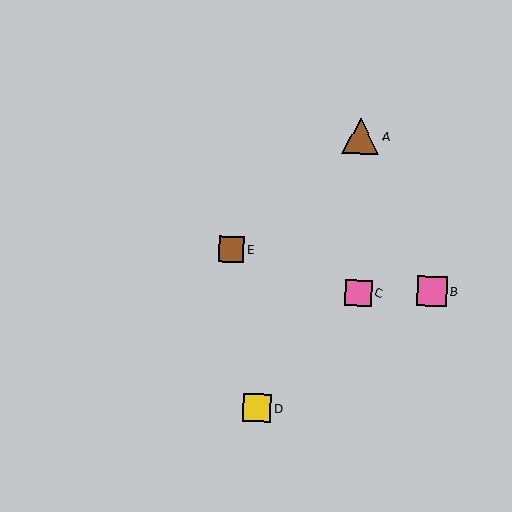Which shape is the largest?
The brown triangle (labeled A) is the largest.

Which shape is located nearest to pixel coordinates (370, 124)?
The brown triangle (labeled A) at (361, 136) is nearest to that location.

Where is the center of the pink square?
The center of the pink square is at (432, 291).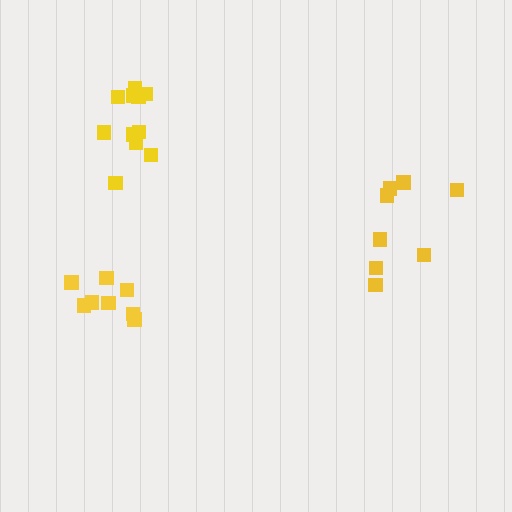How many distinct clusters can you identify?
There are 3 distinct clusters.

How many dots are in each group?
Group 1: 8 dots, Group 2: 11 dots, Group 3: 8 dots (27 total).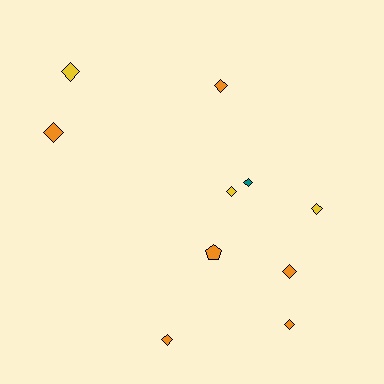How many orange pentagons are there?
There is 1 orange pentagon.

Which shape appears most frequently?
Diamond, with 9 objects.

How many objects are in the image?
There are 10 objects.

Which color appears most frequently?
Orange, with 6 objects.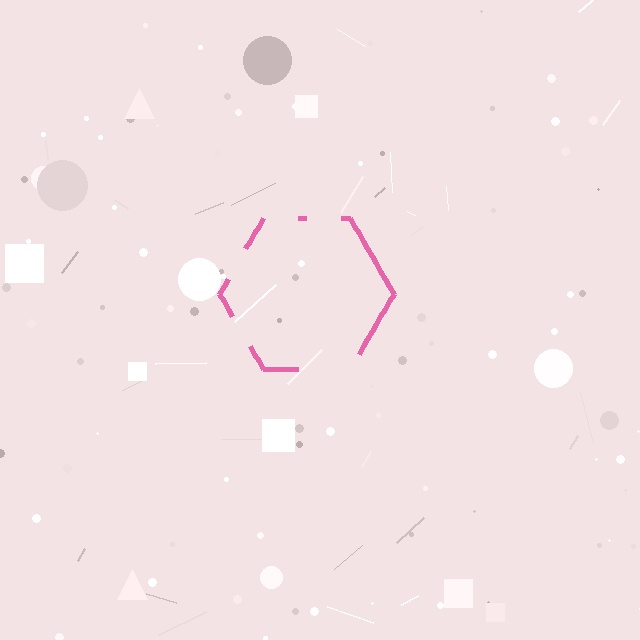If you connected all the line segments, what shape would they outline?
They would outline a hexagon.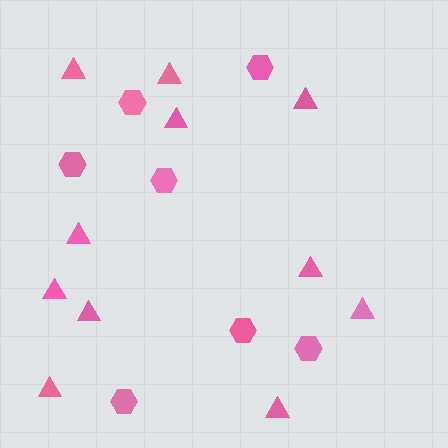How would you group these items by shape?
There are 2 groups: one group of hexagons (7) and one group of triangles (11).